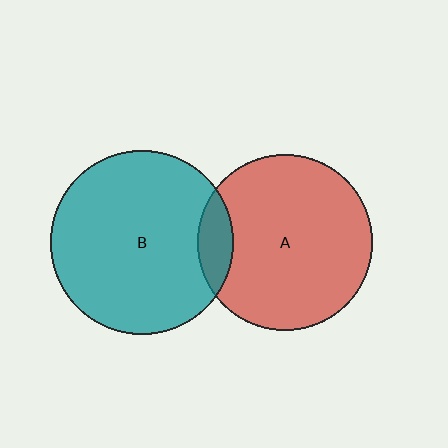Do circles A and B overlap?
Yes.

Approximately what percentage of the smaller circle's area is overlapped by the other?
Approximately 10%.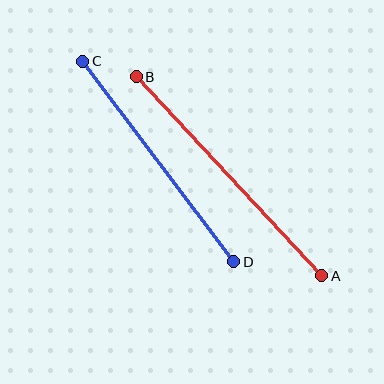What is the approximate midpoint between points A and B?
The midpoint is at approximately (229, 176) pixels.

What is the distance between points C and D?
The distance is approximately 251 pixels.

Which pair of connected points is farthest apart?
Points A and B are farthest apart.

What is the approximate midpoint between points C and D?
The midpoint is at approximately (158, 162) pixels.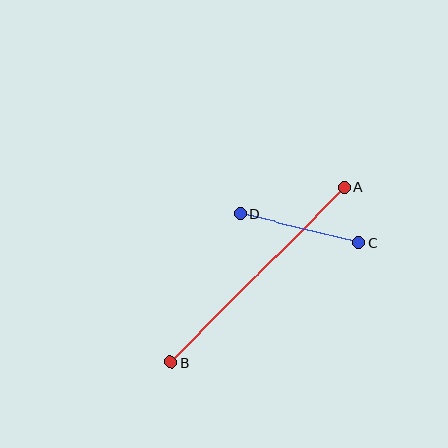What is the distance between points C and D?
The distance is approximately 122 pixels.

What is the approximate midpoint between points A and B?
The midpoint is at approximately (257, 275) pixels.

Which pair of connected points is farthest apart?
Points A and B are farthest apart.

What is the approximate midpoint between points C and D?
The midpoint is at approximately (299, 228) pixels.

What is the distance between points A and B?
The distance is approximately 247 pixels.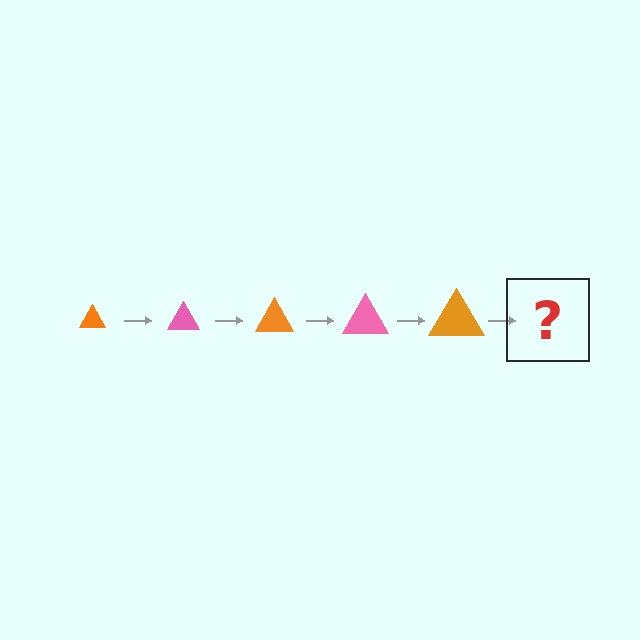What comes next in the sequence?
The next element should be a pink triangle, larger than the previous one.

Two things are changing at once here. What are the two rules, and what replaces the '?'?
The two rules are that the triangle grows larger each step and the color cycles through orange and pink. The '?' should be a pink triangle, larger than the previous one.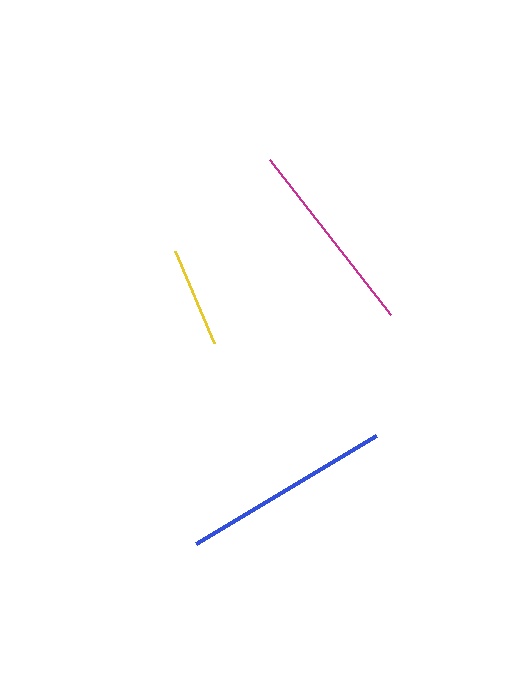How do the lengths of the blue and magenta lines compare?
The blue and magenta lines are approximately the same length.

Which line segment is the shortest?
The yellow line is the shortest at approximately 100 pixels.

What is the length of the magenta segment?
The magenta segment is approximately 197 pixels long.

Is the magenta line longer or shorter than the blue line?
The blue line is longer than the magenta line.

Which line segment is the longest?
The blue line is the longest at approximately 210 pixels.